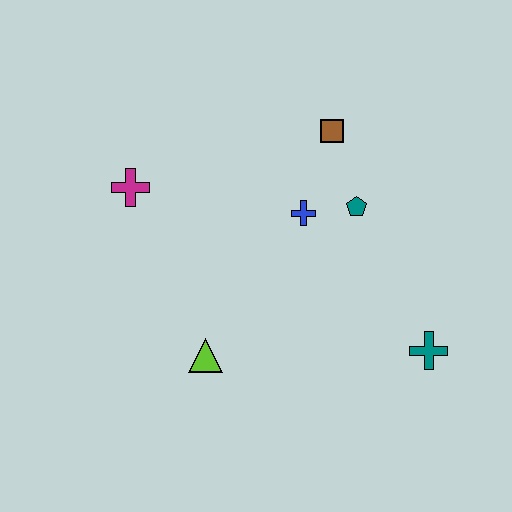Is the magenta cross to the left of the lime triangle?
Yes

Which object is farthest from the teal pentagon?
The magenta cross is farthest from the teal pentagon.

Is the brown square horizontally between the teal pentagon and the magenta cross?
Yes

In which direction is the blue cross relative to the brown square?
The blue cross is below the brown square.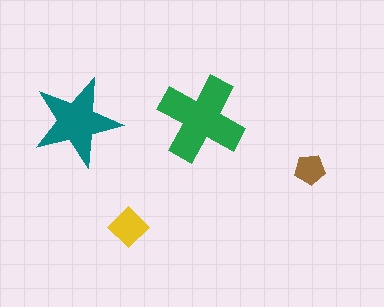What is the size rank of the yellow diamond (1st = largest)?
3rd.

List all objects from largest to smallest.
The green cross, the teal star, the yellow diamond, the brown pentagon.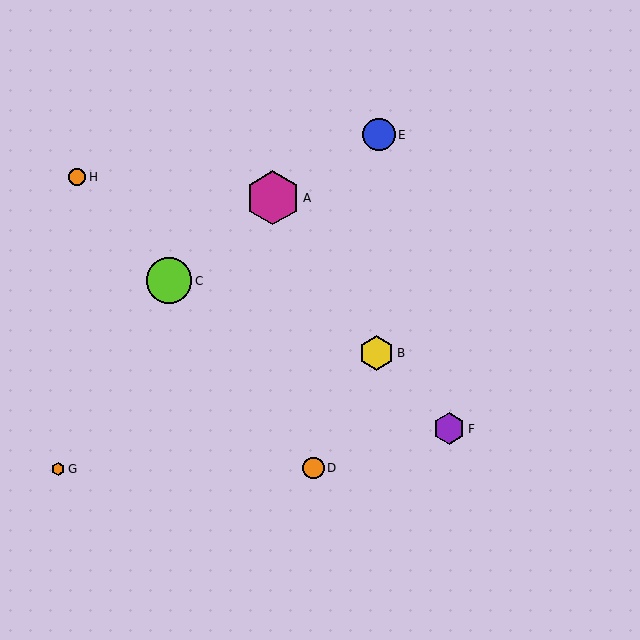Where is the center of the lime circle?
The center of the lime circle is at (169, 281).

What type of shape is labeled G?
Shape G is an orange hexagon.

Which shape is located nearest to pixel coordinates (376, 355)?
The yellow hexagon (labeled B) at (376, 353) is nearest to that location.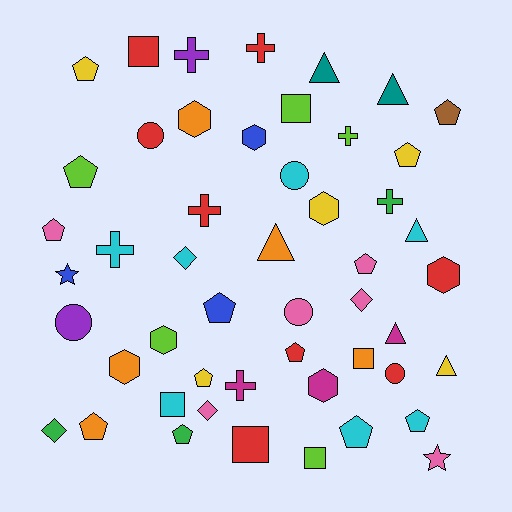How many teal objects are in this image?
There are 2 teal objects.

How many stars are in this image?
There are 2 stars.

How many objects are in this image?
There are 50 objects.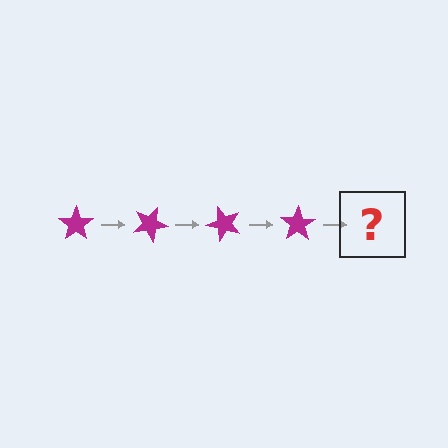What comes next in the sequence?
The next element should be a magenta star rotated 100 degrees.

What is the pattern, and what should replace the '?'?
The pattern is that the star rotates 25 degrees each step. The '?' should be a magenta star rotated 100 degrees.